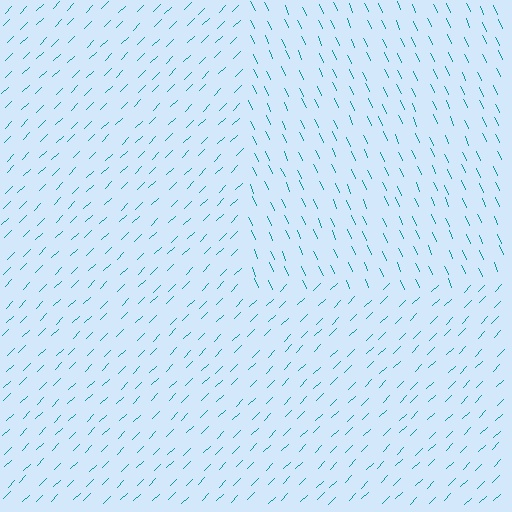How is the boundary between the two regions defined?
The boundary is defined purely by a change in line orientation (approximately 69 degrees difference). All lines are the same color and thickness.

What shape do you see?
I see a rectangle.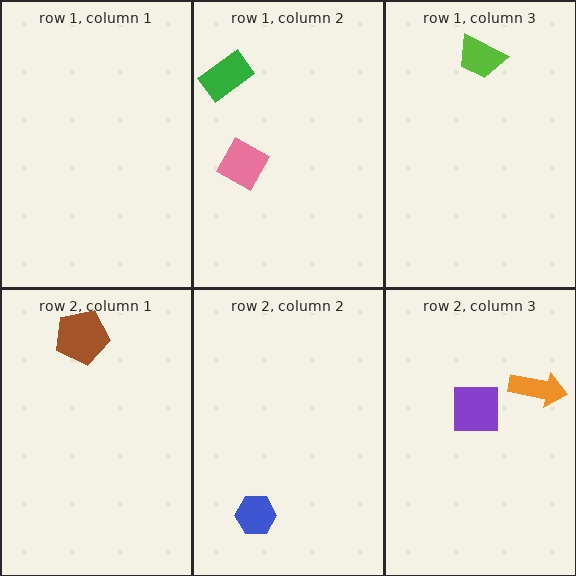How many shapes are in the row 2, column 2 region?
1.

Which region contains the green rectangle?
The row 1, column 2 region.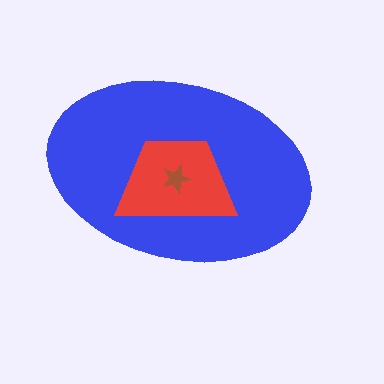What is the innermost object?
The brown star.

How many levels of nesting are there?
3.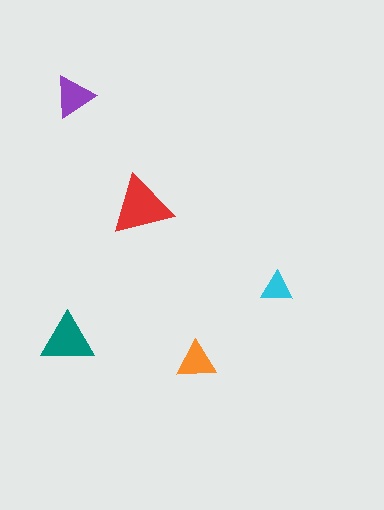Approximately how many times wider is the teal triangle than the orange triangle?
About 1.5 times wider.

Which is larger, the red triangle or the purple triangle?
The red one.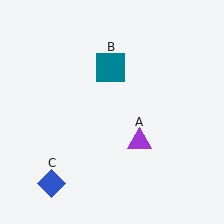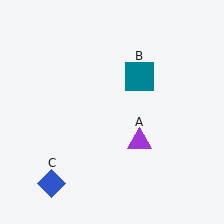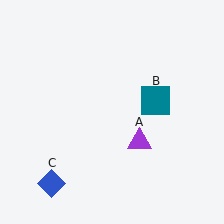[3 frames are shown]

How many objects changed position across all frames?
1 object changed position: teal square (object B).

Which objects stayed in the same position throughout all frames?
Purple triangle (object A) and blue diamond (object C) remained stationary.